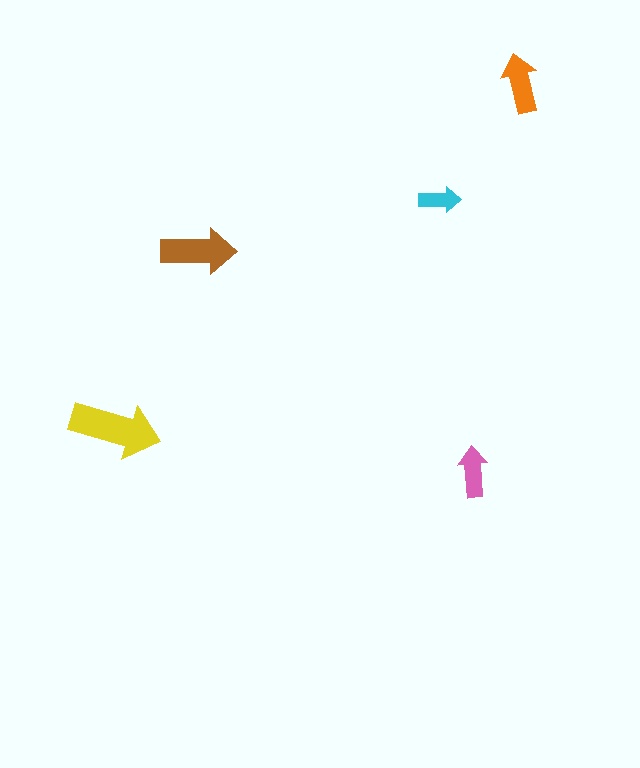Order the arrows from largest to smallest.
the yellow one, the brown one, the orange one, the pink one, the cyan one.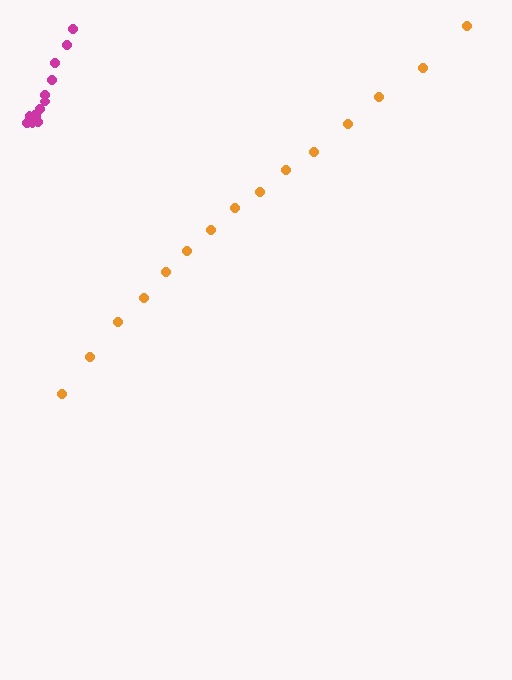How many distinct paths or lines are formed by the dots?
There are 2 distinct paths.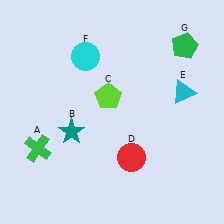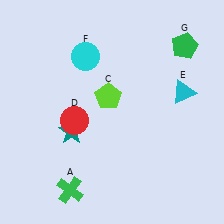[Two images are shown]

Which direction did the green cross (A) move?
The green cross (A) moved down.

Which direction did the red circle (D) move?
The red circle (D) moved left.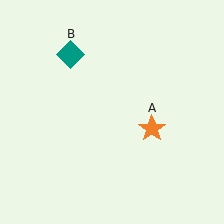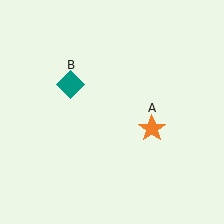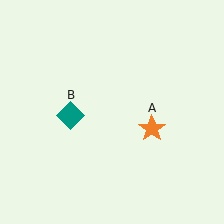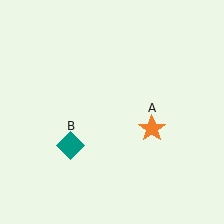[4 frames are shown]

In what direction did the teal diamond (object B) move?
The teal diamond (object B) moved down.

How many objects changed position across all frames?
1 object changed position: teal diamond (object B).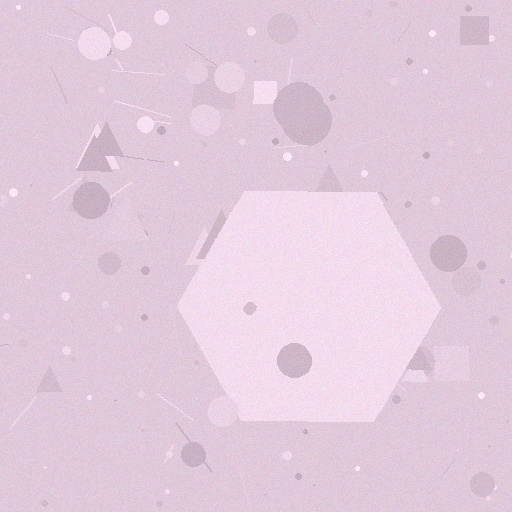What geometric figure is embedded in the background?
A hexagon is embedded in the background.